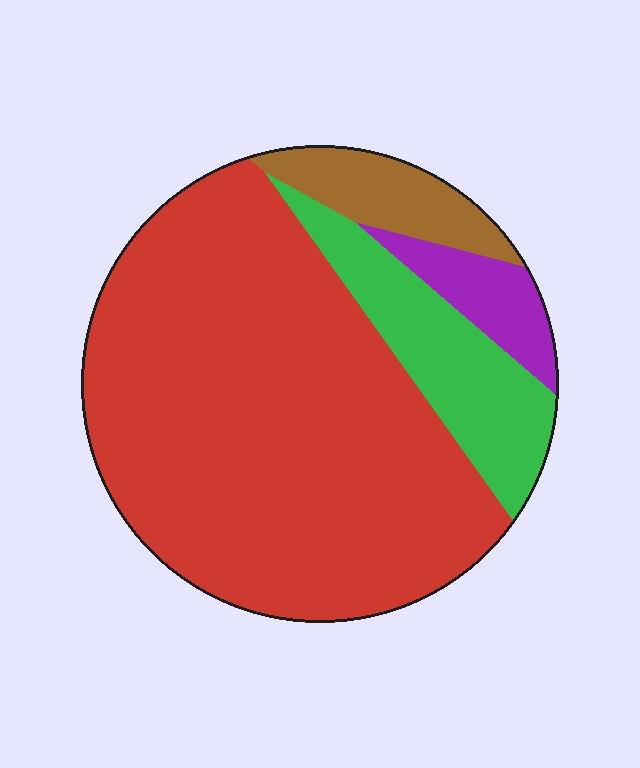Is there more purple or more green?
Green.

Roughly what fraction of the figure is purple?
Purple covers about 5% of the figure.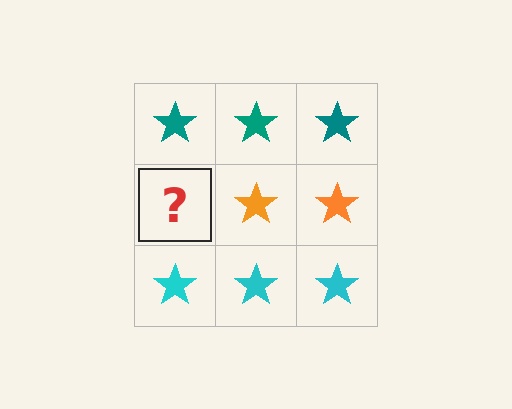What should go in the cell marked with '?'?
The missing cell should contain an orange star.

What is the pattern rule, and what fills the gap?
The rule is that each row has a consistent color. The gap should be filled with an orange star.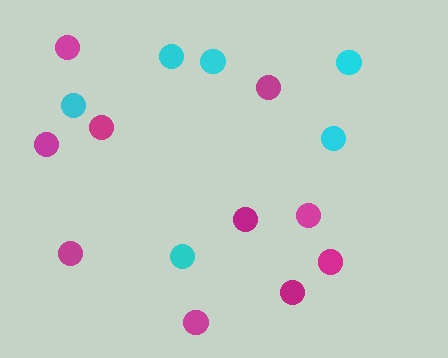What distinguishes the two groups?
There are 2 groups: one group of magenta circles (10) and one group of cyan circles (6).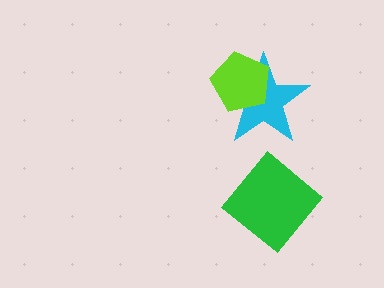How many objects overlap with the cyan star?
1 object overlaps with the cyan star.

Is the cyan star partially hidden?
Yes, it is partially covered by another shape.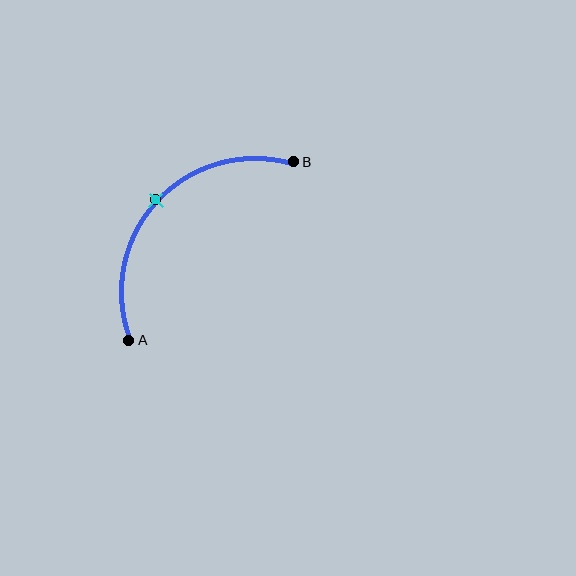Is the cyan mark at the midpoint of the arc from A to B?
Yes. The cyan mark lies on the arc at equal arc-length from both A and B — it is the arc midpoint.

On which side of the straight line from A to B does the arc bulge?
The arc bulges above and to the left of the straight line connecting A and B.